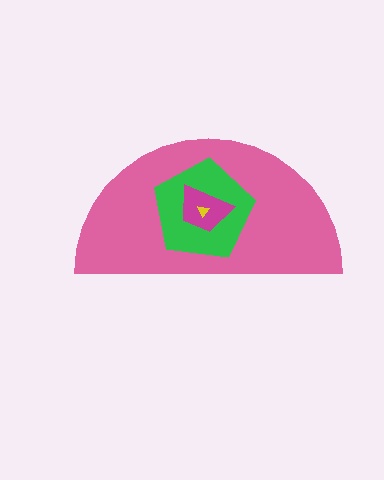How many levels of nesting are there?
4.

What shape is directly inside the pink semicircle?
The green pentagon.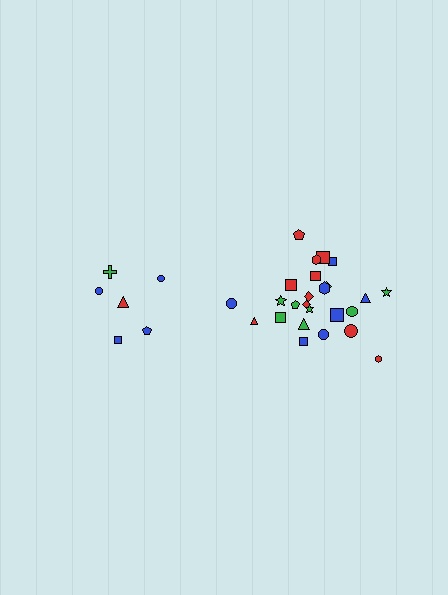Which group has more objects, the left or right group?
The right group.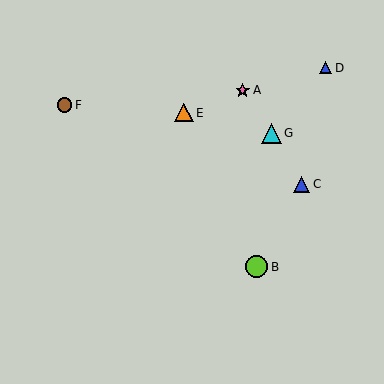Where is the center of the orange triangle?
The center of the orange triangle is at (184, 113).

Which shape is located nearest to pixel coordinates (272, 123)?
The cyan triangle (labeled G) at (271, 134) is nearest to that location.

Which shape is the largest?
The lime circle (labeled B) is the largest.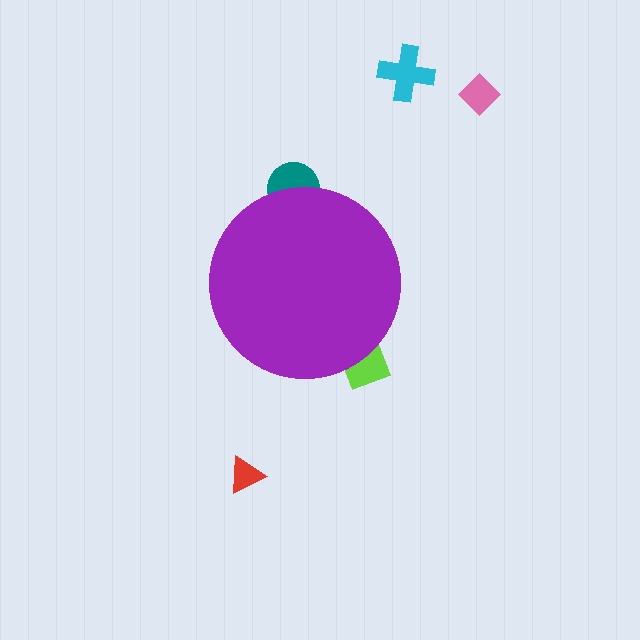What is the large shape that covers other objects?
A purple circle.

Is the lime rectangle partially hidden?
Yes, the lime rectangle is partially hidden behind the purple circle.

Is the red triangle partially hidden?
No, the red triangle is fully visible.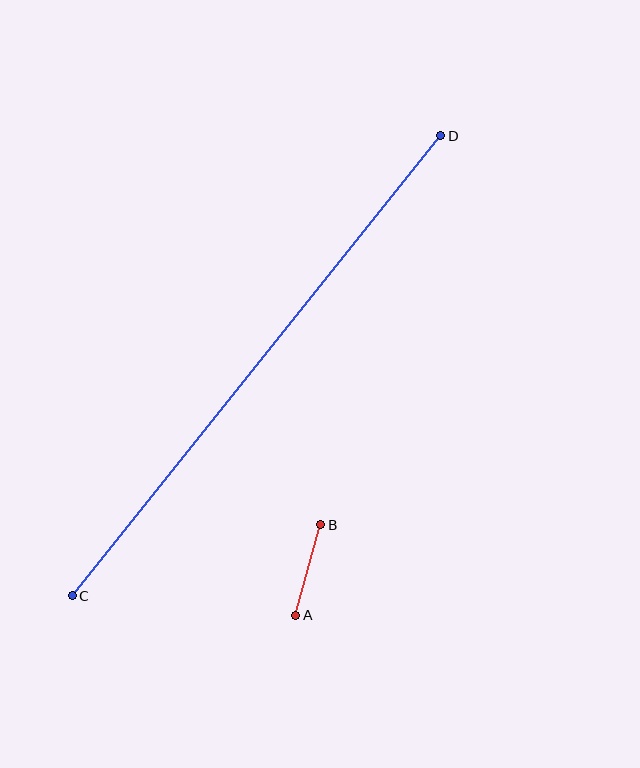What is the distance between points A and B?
The distance is approximately 94 pixels.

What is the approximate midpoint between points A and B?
The midpoint is at approximately (308, 570) pixels.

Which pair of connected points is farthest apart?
Points C and D are farthest apart.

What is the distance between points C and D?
The distance is approximately 589 pixels.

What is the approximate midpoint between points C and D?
The midpoint is at approximately (256, 366) pixels.